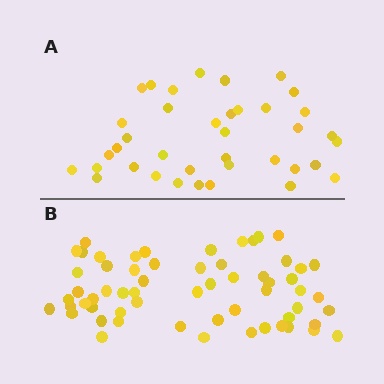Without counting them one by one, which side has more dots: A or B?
Region B (the bottom region) has more dots.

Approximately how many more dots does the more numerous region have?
Region B has approximately 20 more dots than region A.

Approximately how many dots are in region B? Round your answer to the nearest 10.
About 60 dots.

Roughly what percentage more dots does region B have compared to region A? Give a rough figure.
About 60% more.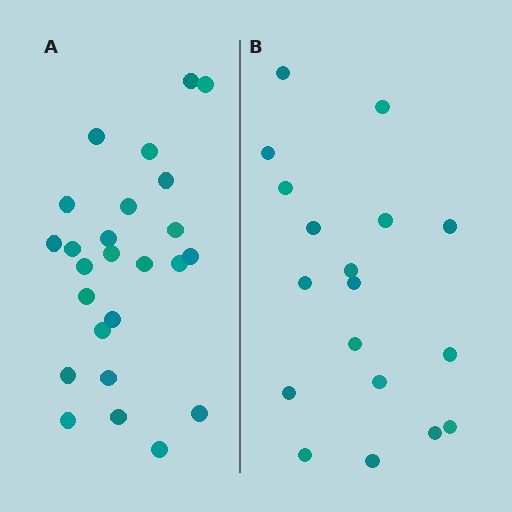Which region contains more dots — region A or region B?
Region A (the left region) has more dots.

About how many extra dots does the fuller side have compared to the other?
Region A has roughly 8 or so more dots than region B.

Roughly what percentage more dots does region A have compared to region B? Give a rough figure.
About 40% more.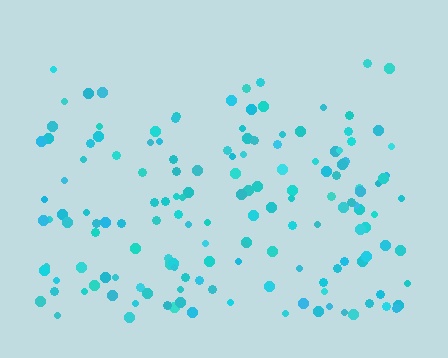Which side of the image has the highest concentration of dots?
The bottom.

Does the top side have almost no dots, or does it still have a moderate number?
Still a moderate number, just noticeably fewer than the bottom.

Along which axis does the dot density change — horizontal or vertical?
Vertical.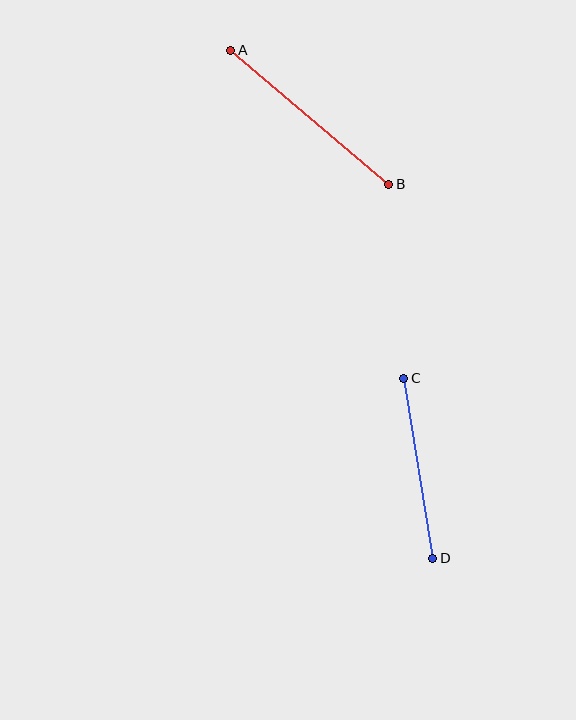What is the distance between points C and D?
The distance is approximately 182 pixels.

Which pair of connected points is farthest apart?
Points A and B are farthest apart.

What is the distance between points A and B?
The distance is approximately 207 pixels.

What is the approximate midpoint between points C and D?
The midpoint is at approximately (418, 468) pixels.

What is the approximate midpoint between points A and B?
The midpoint is at approximately (310, 117) pixels.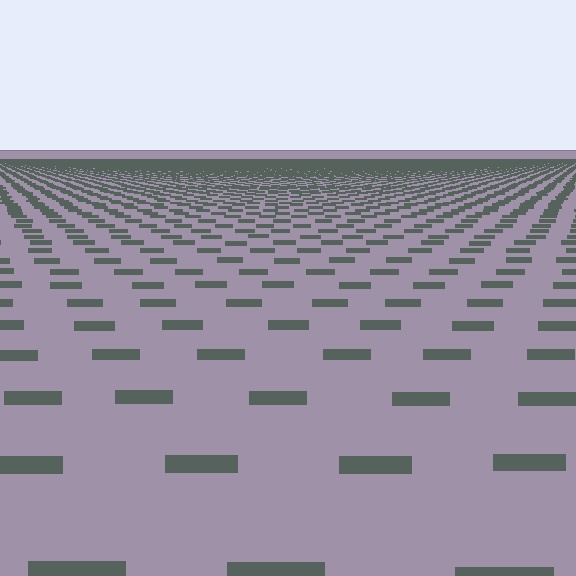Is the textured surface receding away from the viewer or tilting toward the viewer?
The surface is receding away from the viewer. Texture elements get smaller and denser toward the top.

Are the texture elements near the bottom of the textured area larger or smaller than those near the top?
Larger. Near the bottom, elements are closer to the viewer and appear at a bigger on-screen size.